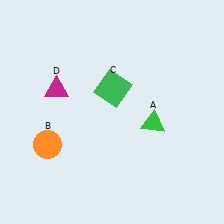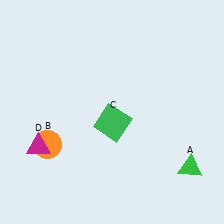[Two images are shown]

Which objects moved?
The objects that moved are: the green triangle (A), the green square (C), the magenta triangle (D).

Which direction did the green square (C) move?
The green square (C) moved down.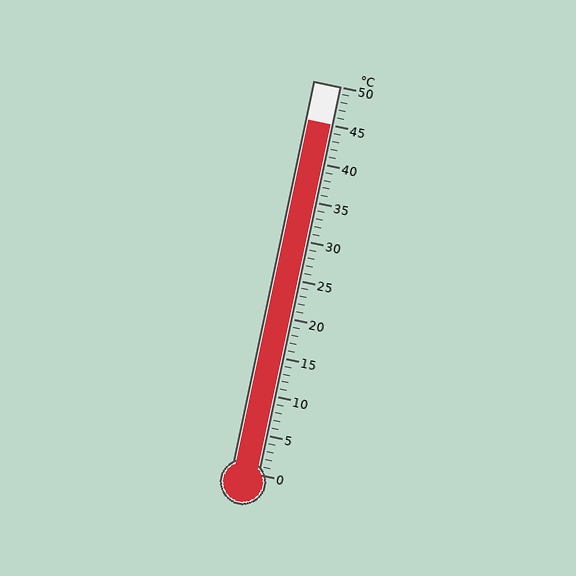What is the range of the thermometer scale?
The thermometer scale ranges from 0°C to 50°C.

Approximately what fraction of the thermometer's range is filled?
The thermometer is filled to approximately 90% of its range.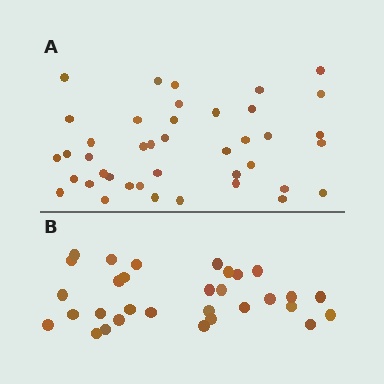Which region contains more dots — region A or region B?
Region A (the top region) has more dots.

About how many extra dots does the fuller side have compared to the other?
Region A has roughly 10 or so more dots than region B.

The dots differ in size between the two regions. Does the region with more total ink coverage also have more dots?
No. Region B has more total ink coverage because its dots are larger, but region A actually contains more individual dots. Total area can be misleading — the number of items is what matters here.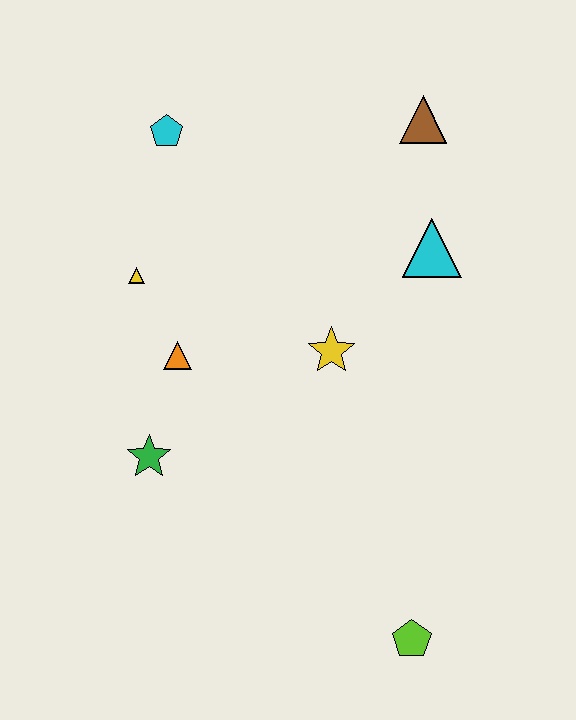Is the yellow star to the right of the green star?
Yes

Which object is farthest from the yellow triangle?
The lime pentagon is farthest from the yellow triangle.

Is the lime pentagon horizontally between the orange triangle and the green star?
No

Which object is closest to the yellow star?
The cyan triangle is closest to the yellow star.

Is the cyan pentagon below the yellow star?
No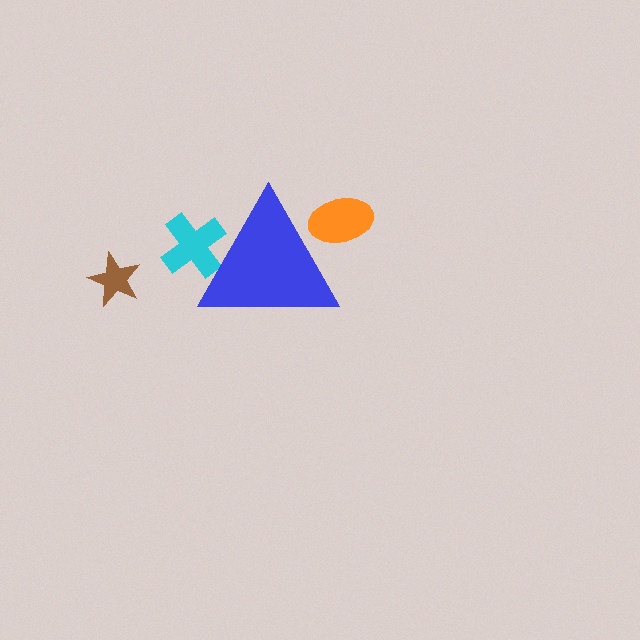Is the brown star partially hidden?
No, the brown star is fully visible.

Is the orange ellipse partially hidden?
Yes, the orange ellipse is partially hidden behind the blue triangle.